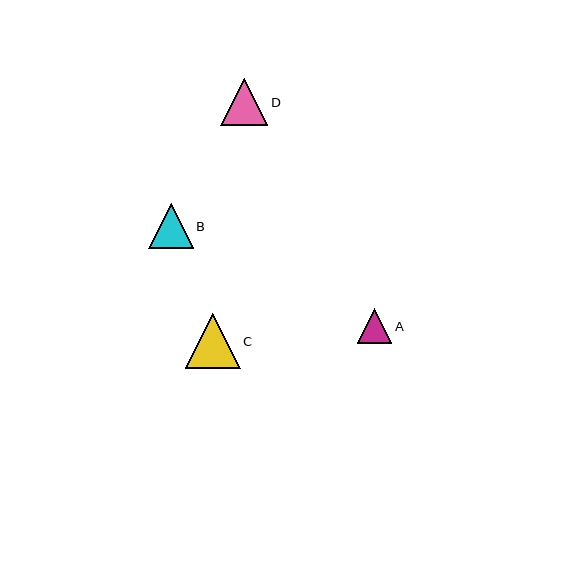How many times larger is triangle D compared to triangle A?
Triangle D is approximately 1.4 times the size of triangle A.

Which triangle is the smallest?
Triangle A is the smallest with a size of approximately 34 pixels.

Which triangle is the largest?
Triangle C is the largest with a size of approximately 55 pixels.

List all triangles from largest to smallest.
From largest to smallest: C, D, B, A.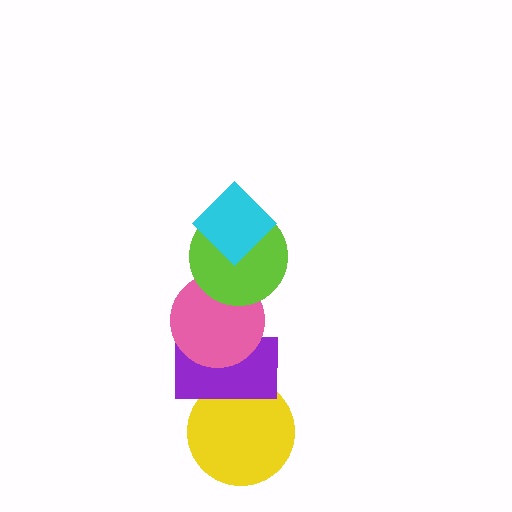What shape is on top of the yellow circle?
The purple rectangle is on top of the yellow circle.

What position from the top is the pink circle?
The pink circle is 3rd from the top.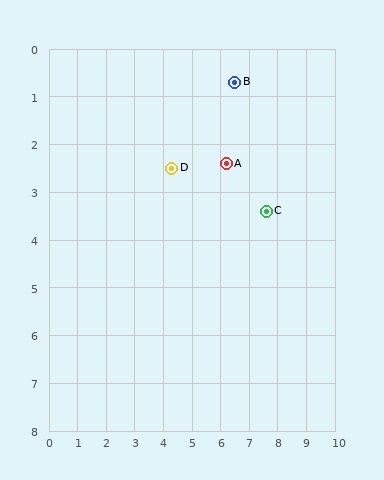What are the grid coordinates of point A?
Point A is at approximately (6.2, 2.4).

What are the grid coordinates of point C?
Point C is at approximately (7.6, 3.4).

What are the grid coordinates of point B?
Point B is at approximately (6.5, 0.7).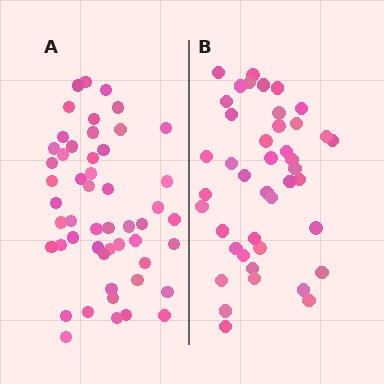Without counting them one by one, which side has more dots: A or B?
Region A (the left region) has more dots.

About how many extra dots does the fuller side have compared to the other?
Region A has roughly 8 or so more dots than region B.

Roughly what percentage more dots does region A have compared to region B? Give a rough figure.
About 20% more.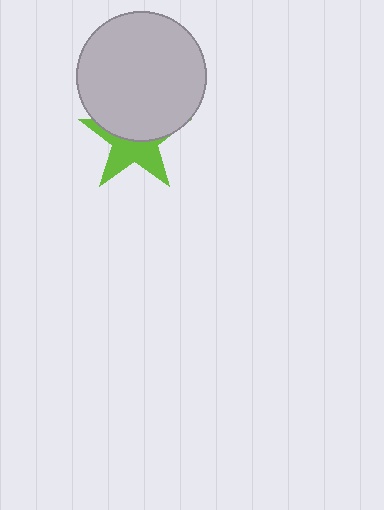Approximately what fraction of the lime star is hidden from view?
Roughly 51% of the lime star is hidden behind the light gray circle.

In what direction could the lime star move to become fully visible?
The lime star could move down. That would shift it out from behind the light gray circle entirely.